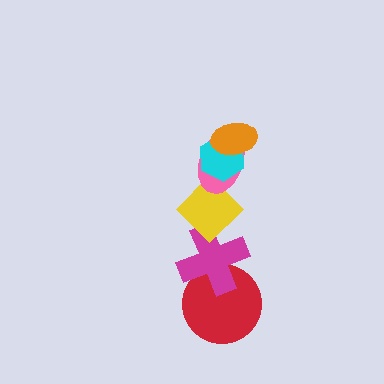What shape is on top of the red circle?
The magenta cross is on top of the red circle.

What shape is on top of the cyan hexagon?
The orange ellipse is on top of the cyan hexagon.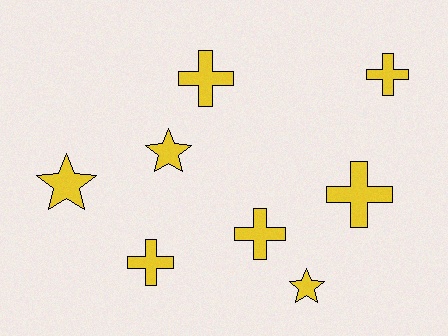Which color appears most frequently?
Yellow, with 8 objects.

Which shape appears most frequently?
Cross, with 5 objects.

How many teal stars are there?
There are no teal stars.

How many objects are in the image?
There are 8 objects.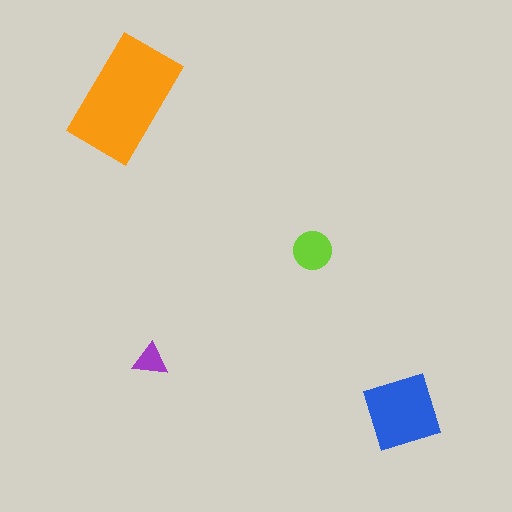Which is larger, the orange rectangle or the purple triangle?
The orange rectangle.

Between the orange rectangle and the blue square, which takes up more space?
The orange rectangle.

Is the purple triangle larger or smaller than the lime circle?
Smaller.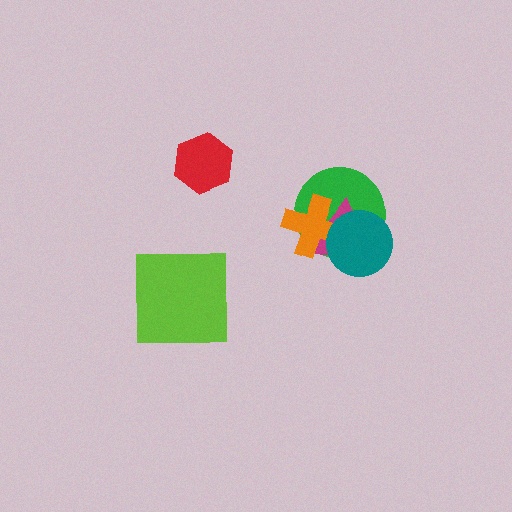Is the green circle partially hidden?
Yes, it is partially covered by another shape.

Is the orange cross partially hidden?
Yes, it is partially covered by another shape.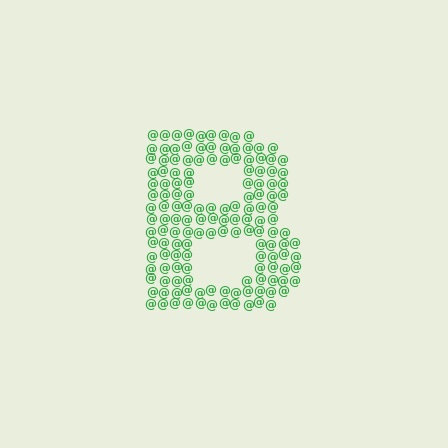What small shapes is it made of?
It is made of small at signs.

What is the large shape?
The large shape is the letter B.